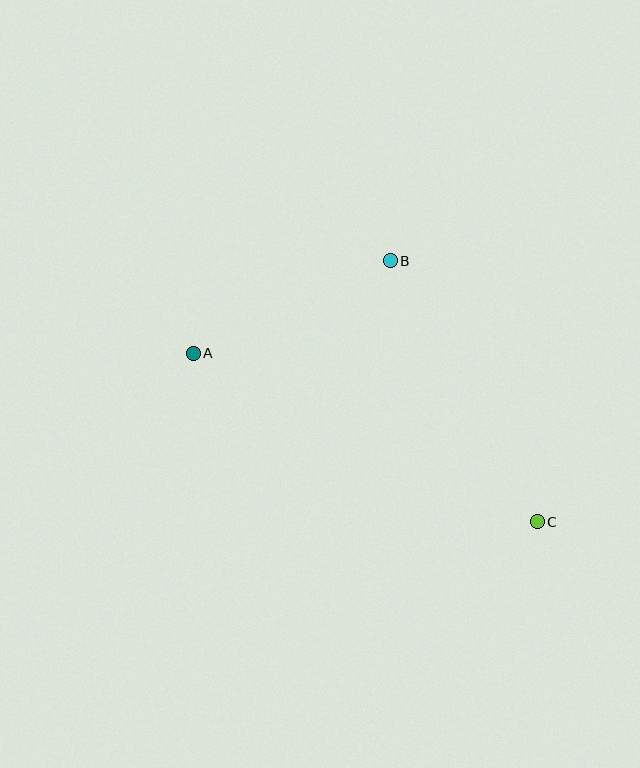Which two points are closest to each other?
Points A and B are closest to each other.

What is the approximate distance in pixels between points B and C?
The distance between B and C is approximately 300 pixels.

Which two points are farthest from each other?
Points A and C are farthest from each other.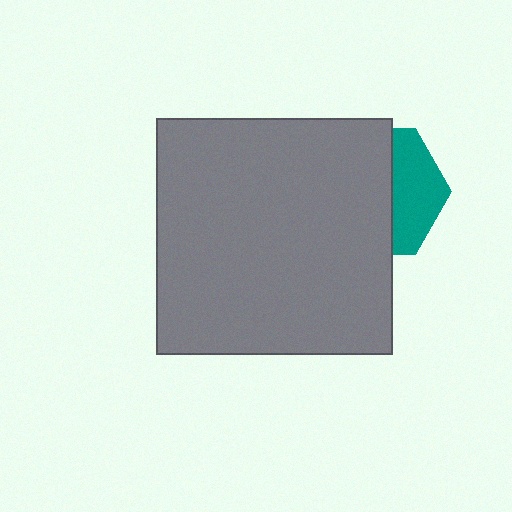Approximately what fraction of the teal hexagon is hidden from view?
Roughly 63% of the teal hexagon is hidden behind the gray square.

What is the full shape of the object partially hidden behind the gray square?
The partially hidden object is a teal hexagon.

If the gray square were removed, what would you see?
You would see the complete teal hexagon.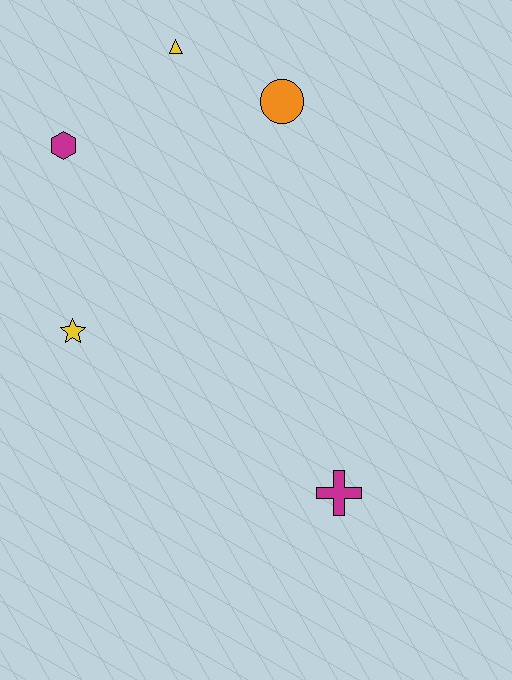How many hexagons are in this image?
There is 1 hexagon.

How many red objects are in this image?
There are no red objects.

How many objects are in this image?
There are 5 objects.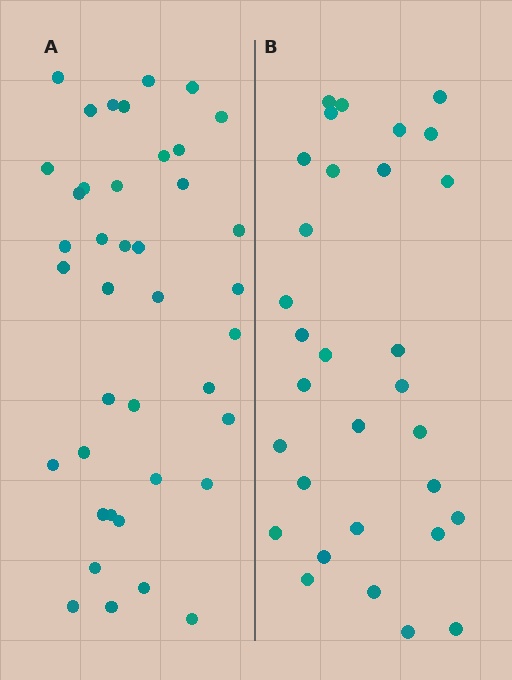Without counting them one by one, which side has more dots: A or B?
Region A (the left region) has more dots.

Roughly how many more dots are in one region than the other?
Region A has roughly 8 or so more dots than region B.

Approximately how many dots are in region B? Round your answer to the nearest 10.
About 30 dots. (The exact count is 31, which rounds to 30.)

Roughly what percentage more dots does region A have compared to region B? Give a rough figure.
About 30% more.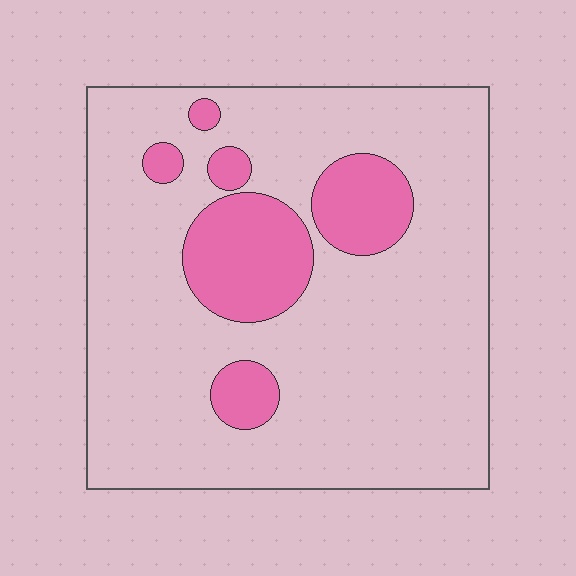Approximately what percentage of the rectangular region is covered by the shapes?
Approximately 20%.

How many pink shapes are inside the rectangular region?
6.